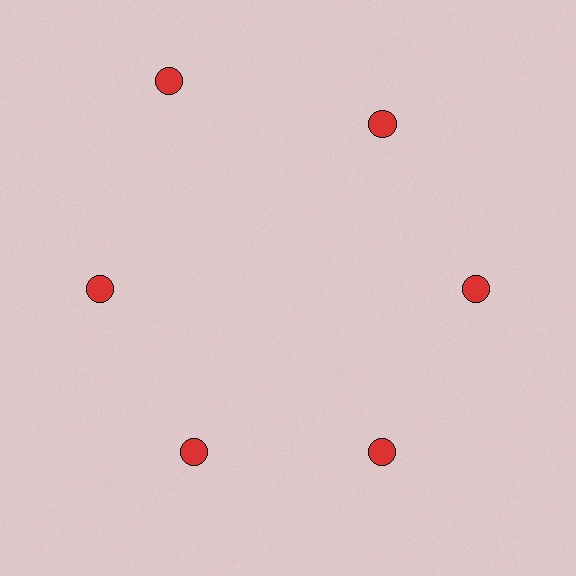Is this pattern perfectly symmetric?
No. The 6 red circles are arranged in a ring, but one element near the 11 o'clock position is pushed outward from the center, breaking the 6-fold rotational symmetry.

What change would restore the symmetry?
The symmetry would be restored by moving it inward, back onto the ring so that all 6 circles sit at equal angles and equal distance from the center.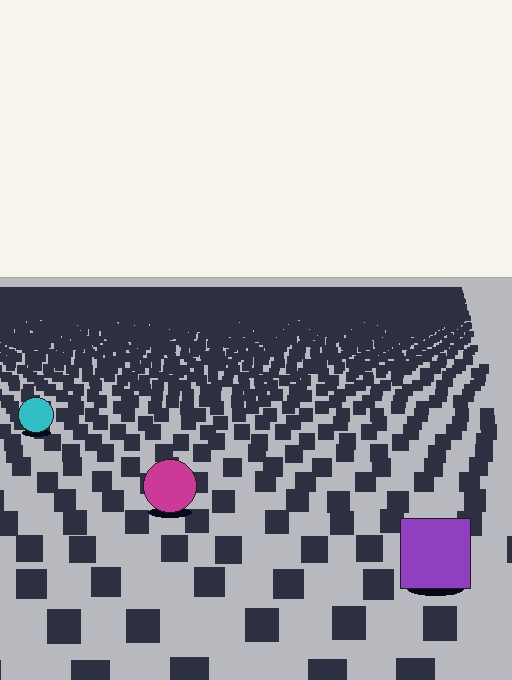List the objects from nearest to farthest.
From nearest to farthest: the purple square, the magenta circle, the cyan circle.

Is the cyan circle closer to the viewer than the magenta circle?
No. The magenta circle is closer — you can tell from the texture gradient: the ground texture is coarser near it.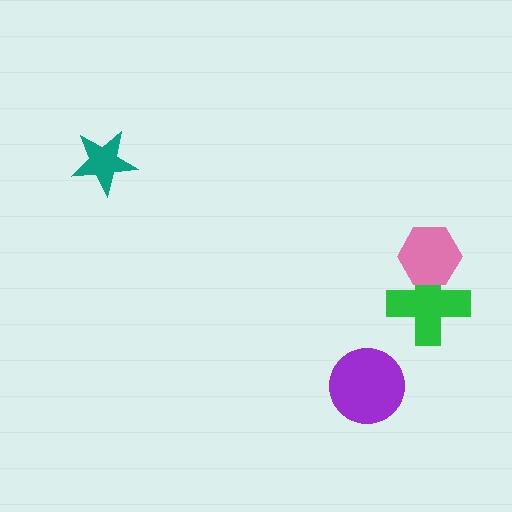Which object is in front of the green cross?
The pink hexagon is in front of the green cross.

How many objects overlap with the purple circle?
0 objects overlap with the purple circle.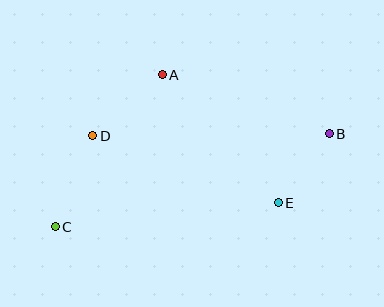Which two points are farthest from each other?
Points B and C are farthest from each other.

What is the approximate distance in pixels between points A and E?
The distance between A and E is approximately 173 pixels.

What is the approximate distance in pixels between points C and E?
The distance between C and E is approximately 224 pixels.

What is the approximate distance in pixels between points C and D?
The distance between C and D is approximately 98 pixels.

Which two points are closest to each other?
Points B and E are closest to each other.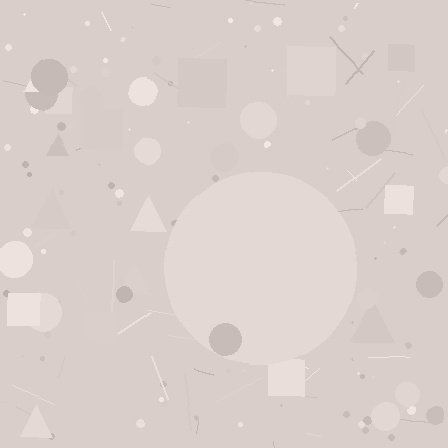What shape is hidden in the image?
A circle is hidden in the image.